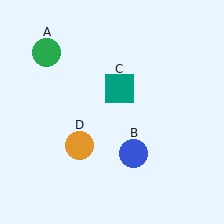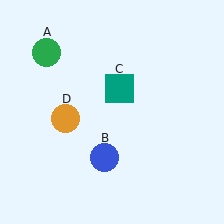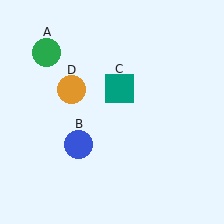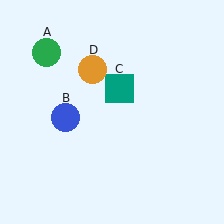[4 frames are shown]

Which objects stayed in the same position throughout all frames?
Green circle (object A) and teal square (object C) remained stationary.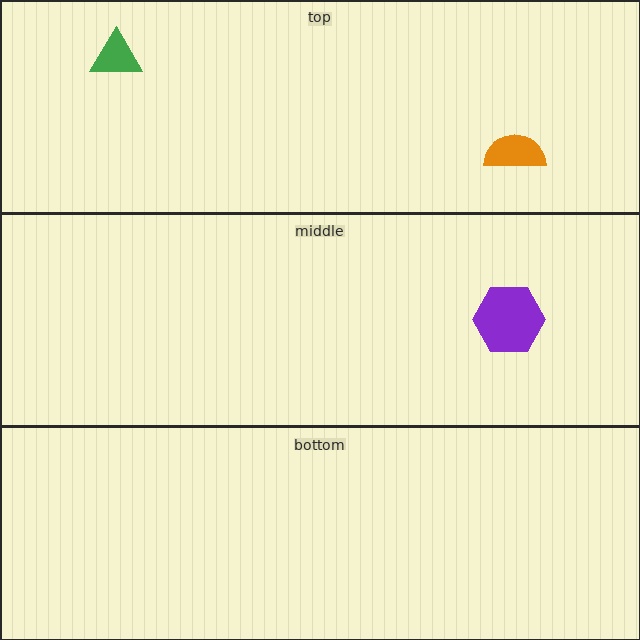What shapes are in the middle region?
The purple hexagon.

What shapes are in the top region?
The green triangle, the orange semicircle.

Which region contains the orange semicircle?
The top region.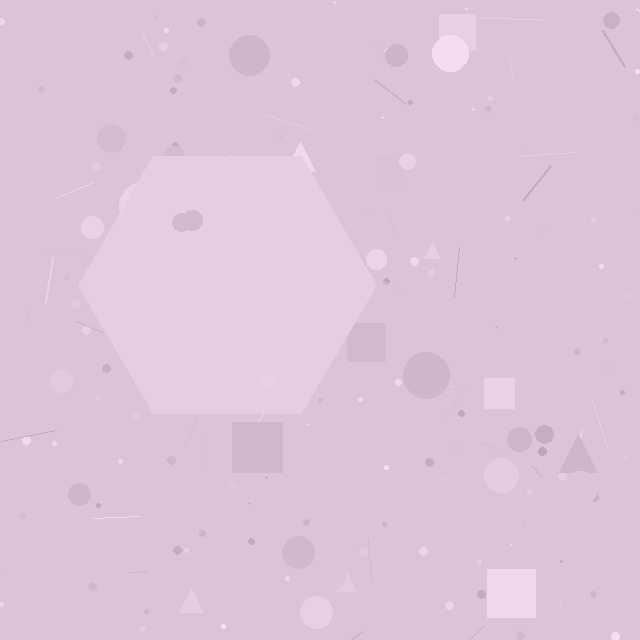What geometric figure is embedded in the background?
A hexagon is embedded in the background.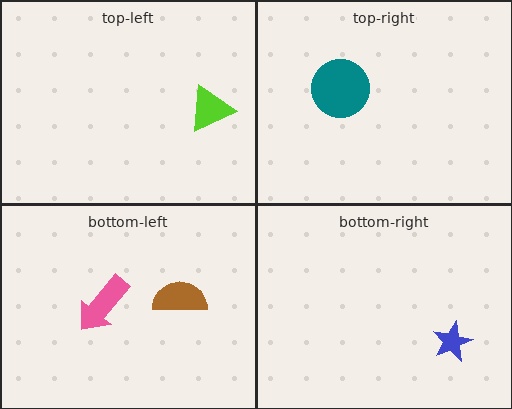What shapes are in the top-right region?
The teal circle.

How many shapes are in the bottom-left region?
2.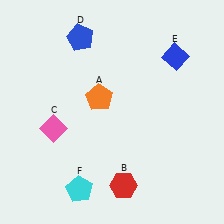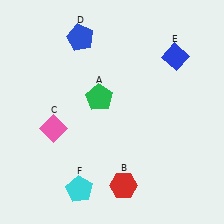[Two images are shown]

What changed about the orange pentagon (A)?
In Image 1, A is orange. In Image 2, it changed to green.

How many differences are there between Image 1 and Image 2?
There is 1 difference between the two images.